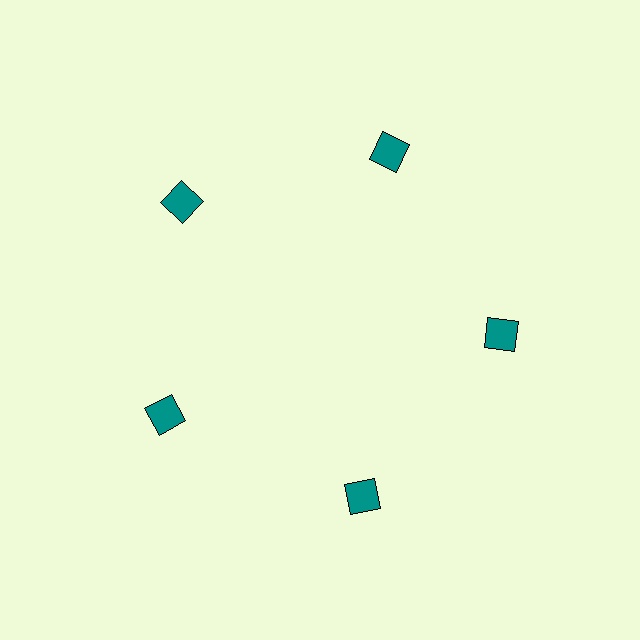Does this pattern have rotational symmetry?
Yes, this pattern has 5-fold rotational symmetry. It looks the same after rotating 72 degrees around the center.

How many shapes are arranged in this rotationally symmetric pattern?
There are 5 shapes, arranged in 5 groups of 1.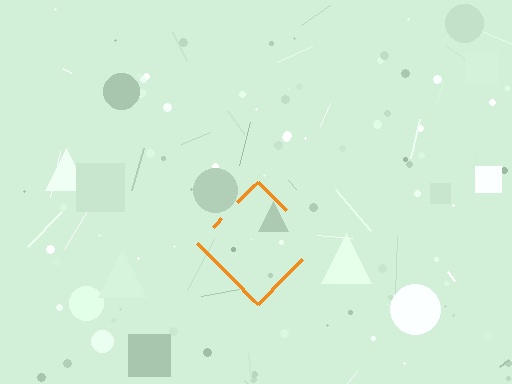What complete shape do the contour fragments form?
The contour fragments form a diamond.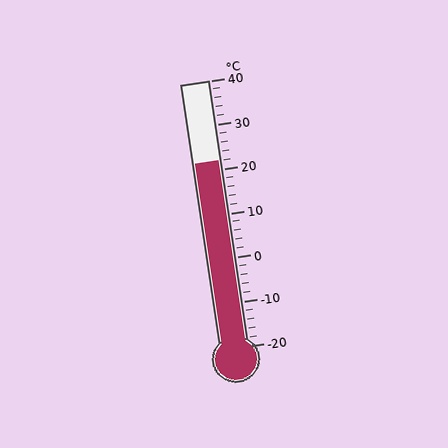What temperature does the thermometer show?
The thermometer shows approximately 22°C.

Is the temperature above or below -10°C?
The temperature is above -10°C.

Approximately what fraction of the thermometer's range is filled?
The thermometer is filled to approximately 70% of its range.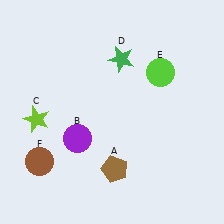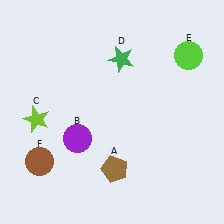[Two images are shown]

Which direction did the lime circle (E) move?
The lime circle (E) moved right.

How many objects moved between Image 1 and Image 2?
1 object moved between the two images.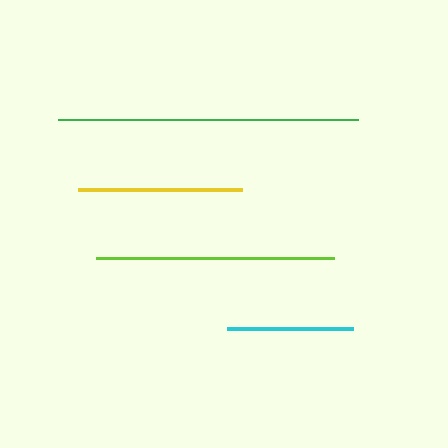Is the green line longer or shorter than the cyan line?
The green line is longer than the cyan line.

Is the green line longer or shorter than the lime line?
The green line is longer than the lime line.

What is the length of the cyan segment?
The cyan segment is approximately 126 pixels long.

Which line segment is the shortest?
The cyan line is the shortest at approximately 126 pixels.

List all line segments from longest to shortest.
From longest to shortest: green, lime, yellow, cyan.